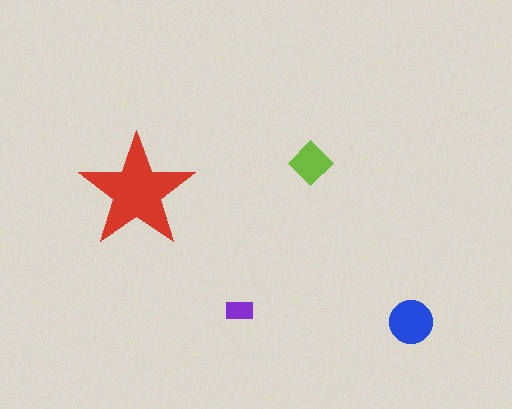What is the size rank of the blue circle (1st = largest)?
2nd.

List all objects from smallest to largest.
The purple rectangle, the lime diamond, the blue circle, the red star.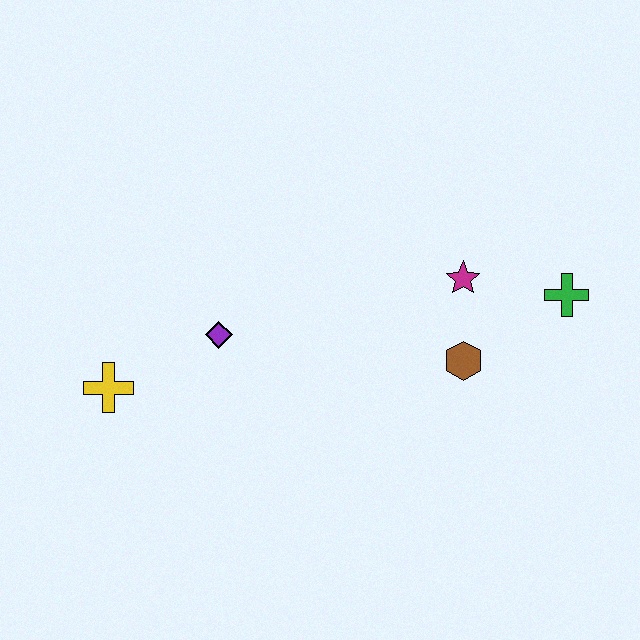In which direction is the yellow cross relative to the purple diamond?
The yellow cross is to the left of the purple diamond.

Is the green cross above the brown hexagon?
Yes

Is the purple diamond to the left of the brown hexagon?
Yes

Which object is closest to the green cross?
The magenta star is closest to the green cross.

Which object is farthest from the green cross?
The yellow cross is farthest from the green cross.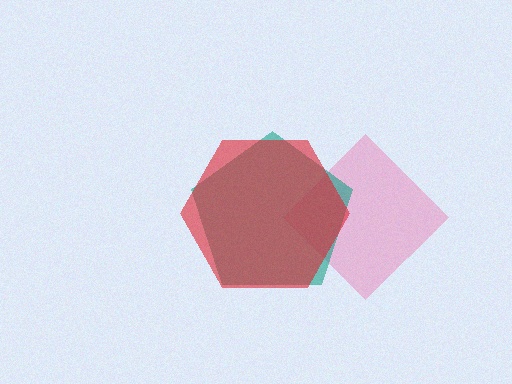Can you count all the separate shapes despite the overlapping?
Yes, there are 3 separate shapes.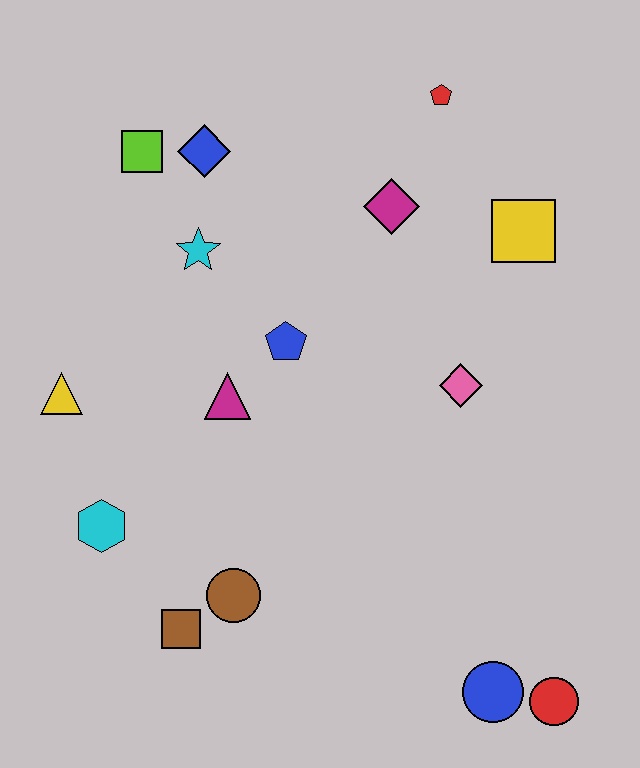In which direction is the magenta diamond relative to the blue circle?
The magenta diamond is above the blue circle.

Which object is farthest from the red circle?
The lime square is farthest from the red circle.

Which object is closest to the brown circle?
The brown square is closest to the brown circle.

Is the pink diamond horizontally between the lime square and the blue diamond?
No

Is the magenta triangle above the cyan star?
No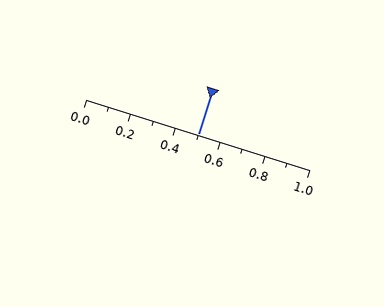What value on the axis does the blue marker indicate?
The marker indicates approximately 0.5.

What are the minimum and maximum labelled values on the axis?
The axis runs from 0.0 to 1.0.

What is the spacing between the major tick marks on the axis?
The major ticks are spaced 0.2 apart.